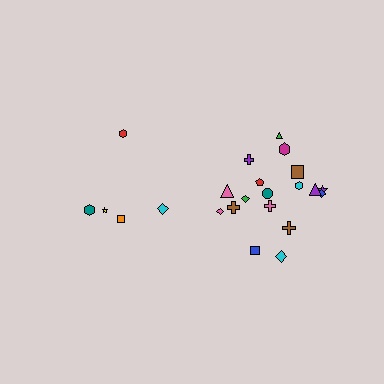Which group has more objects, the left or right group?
The right group.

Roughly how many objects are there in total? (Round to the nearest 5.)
Roughly 25 objects in total.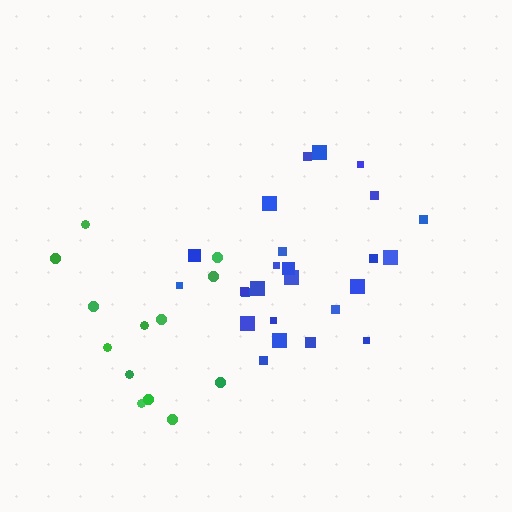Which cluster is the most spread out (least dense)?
Green.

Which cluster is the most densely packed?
Blue.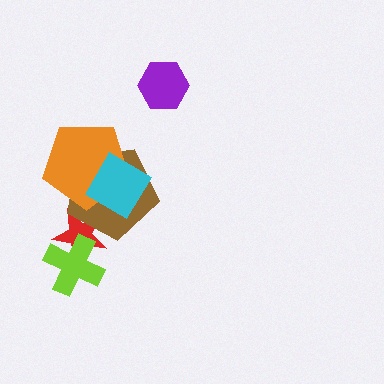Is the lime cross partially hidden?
No, no other shape covers it.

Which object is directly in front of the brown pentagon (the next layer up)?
The orange pentagon is directly in front of the brown pentagon.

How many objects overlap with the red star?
2 objects overlap with the red star.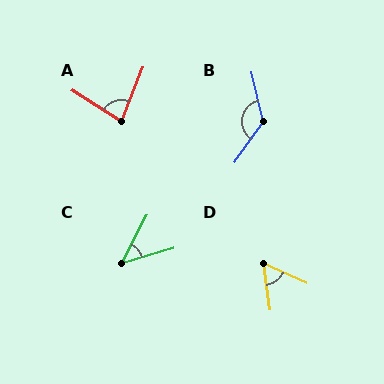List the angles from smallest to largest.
C (46°), D (58°), A (80°), B (131°).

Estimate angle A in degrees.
Approximately 80 degrees.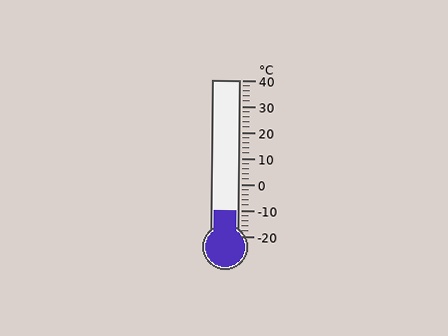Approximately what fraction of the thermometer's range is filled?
The thermometer is filled to approximately 15% of its range.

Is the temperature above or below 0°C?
The temperature is below 0°C.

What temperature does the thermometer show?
The thermometer shows approximately -10°C.